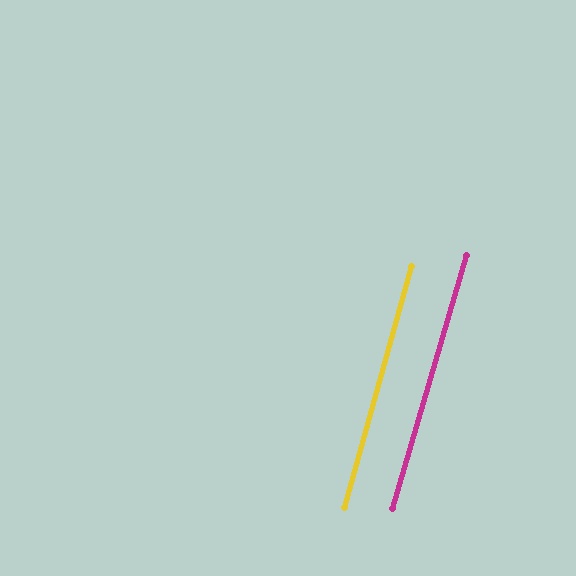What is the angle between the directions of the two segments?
Approximately 1 degree.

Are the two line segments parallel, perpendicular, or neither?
Parallel — their directions differ by only 0.8°.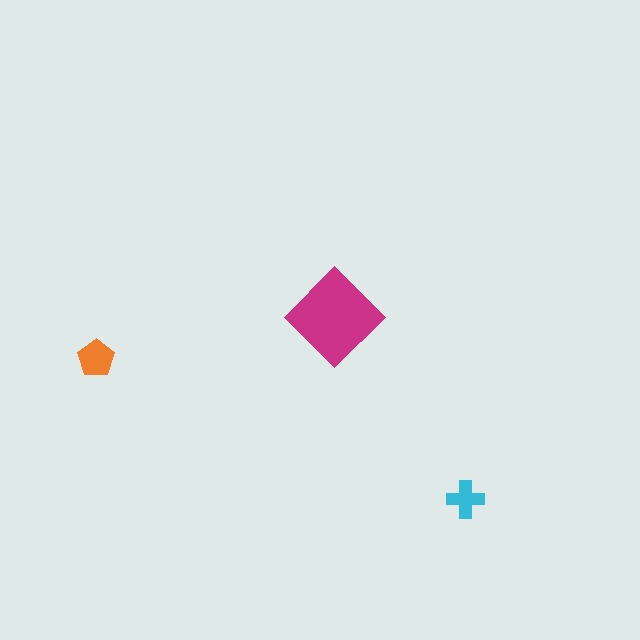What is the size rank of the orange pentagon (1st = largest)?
2nd.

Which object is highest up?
The magenta diamond is topmost.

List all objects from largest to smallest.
The magenta diamond, the orange pentagon, the cyan cross.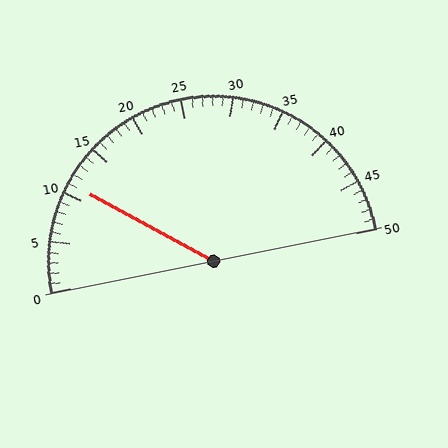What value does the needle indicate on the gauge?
The needle indicates approximately 11.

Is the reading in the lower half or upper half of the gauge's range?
The reading is in the lower half of the range (0 to 50).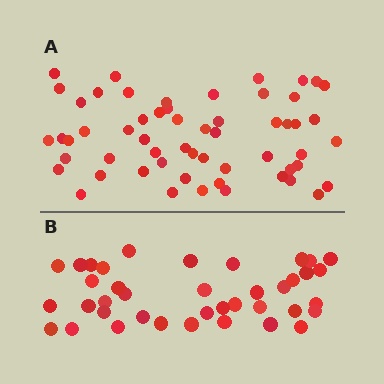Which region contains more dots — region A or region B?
Region A (the top region) has more dots.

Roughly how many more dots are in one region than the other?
Region A has approximately 20 more dots than region B.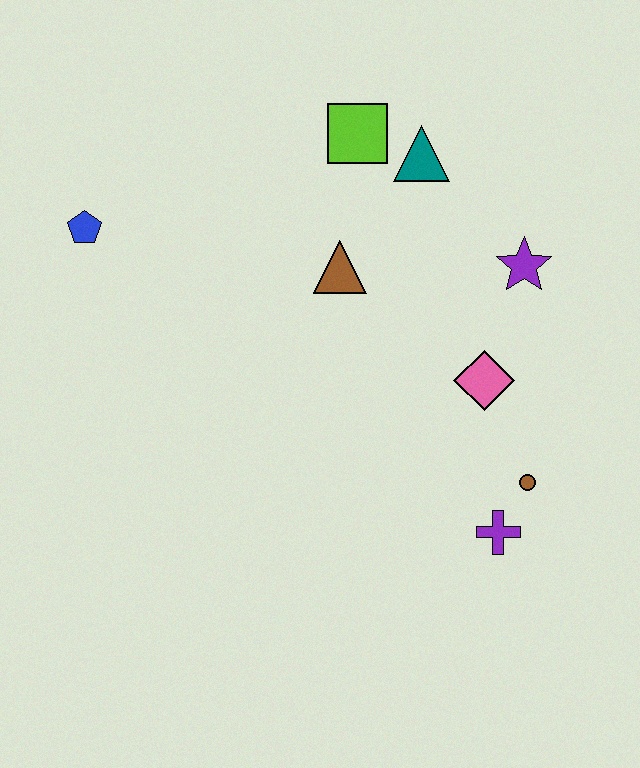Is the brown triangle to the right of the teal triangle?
No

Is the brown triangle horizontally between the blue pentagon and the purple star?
Yes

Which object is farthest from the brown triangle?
The purple cross is farthest from the brown triangle.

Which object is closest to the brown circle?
The purple cross is closest to the brown circle.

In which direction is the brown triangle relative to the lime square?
The brown triangle is below the lime square.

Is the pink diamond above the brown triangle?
No